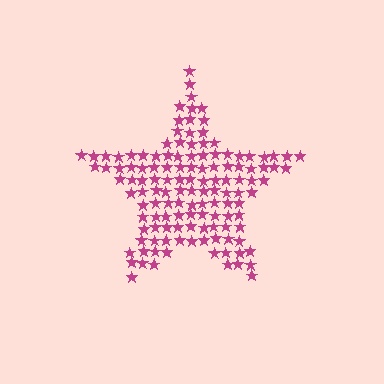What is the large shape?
The large shape is a star.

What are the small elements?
The small elements are stars.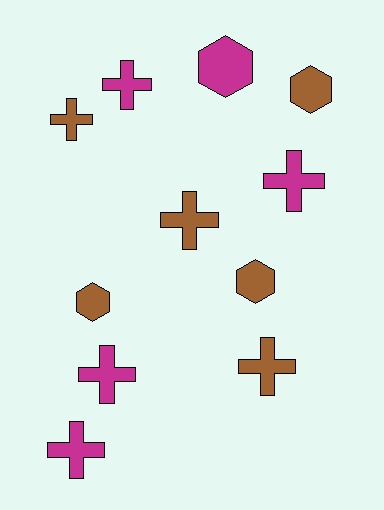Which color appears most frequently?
Brown, with 6 objects.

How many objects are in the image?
There are 11 objects.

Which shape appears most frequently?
Cross, with 7 objects.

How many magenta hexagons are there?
There is 1 magenta hexagon.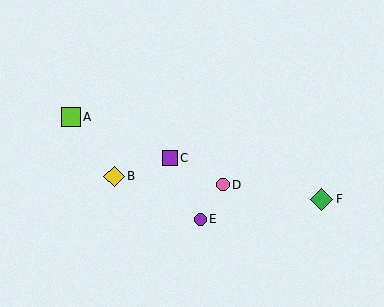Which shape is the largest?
The green diamond (labeled F) is the largest.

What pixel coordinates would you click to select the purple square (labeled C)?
Click at (170, 158) to select the purple square C.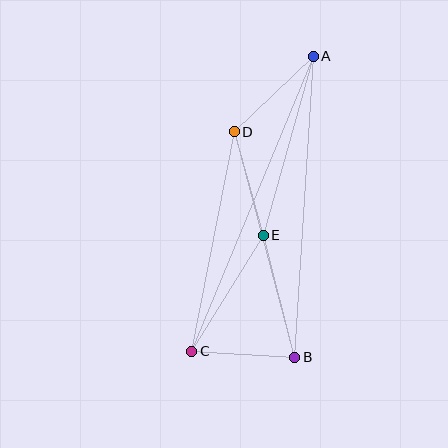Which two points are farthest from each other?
Points A and C are farthest from each other.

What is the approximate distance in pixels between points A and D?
The distance between A and D is approximately 110 pixels.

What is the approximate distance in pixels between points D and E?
The distance between D and E is approximately 107 pixels.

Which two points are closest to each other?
Points B and C are closest to each other.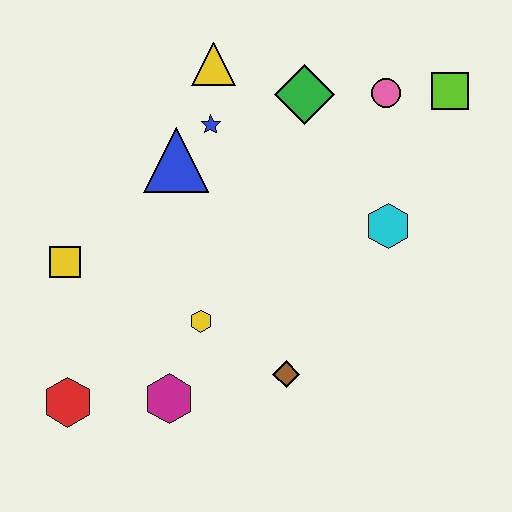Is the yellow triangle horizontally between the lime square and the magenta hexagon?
Yes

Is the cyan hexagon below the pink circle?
Yes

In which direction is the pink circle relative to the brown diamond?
The pink circle is above the brown diamond.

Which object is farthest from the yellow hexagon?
The lime square is farthest from the yellow hexagon.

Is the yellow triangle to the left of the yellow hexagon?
No